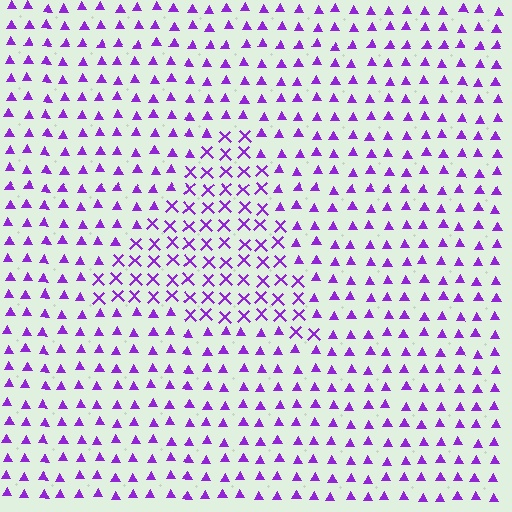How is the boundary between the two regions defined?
The boundary is defined by a change in element shape: X marks inside vs. triangles outside. All elements share the same color and spacing.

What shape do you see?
I see a triangle.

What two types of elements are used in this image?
The image uses X marks inside the triangle region and triangles outside it.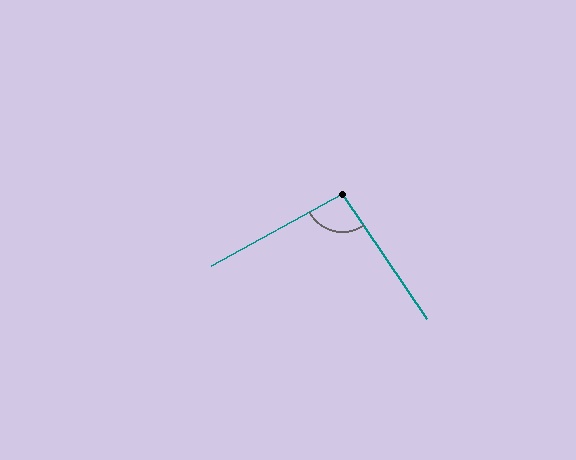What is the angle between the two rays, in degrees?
Approximately 95 degrees.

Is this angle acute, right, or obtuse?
It is obtuse.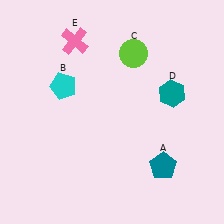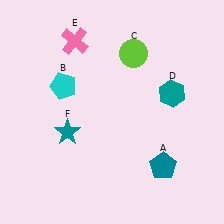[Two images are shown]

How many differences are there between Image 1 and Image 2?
There is 1 difference between the two images.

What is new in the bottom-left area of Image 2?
A teal star (F) was added in the bottom-left area of Image 2.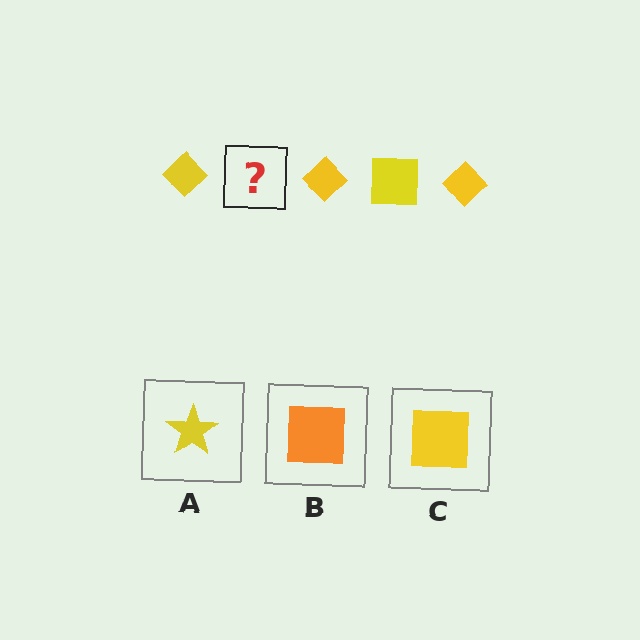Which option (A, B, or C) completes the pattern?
C.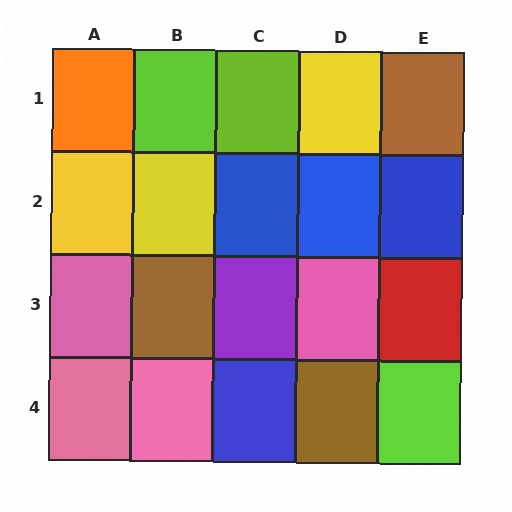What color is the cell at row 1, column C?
Lime.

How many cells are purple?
1 cell is purple.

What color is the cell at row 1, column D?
Yellow.